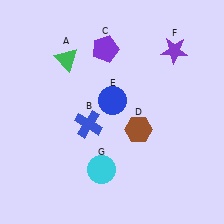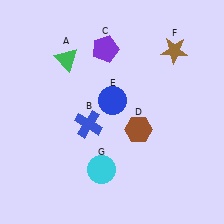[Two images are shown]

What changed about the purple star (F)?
In Image 1, F is purple. In Image 2, it changed to brown.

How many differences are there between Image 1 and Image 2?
There is 1 difference between the two images.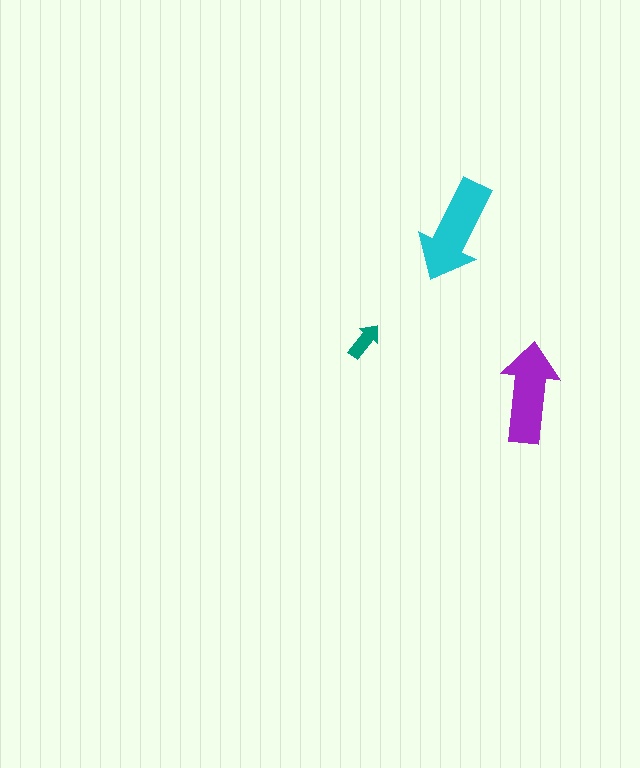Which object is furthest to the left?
The teal arrow is leftmost.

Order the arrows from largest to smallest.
the cyan one, the purple one, the teal one.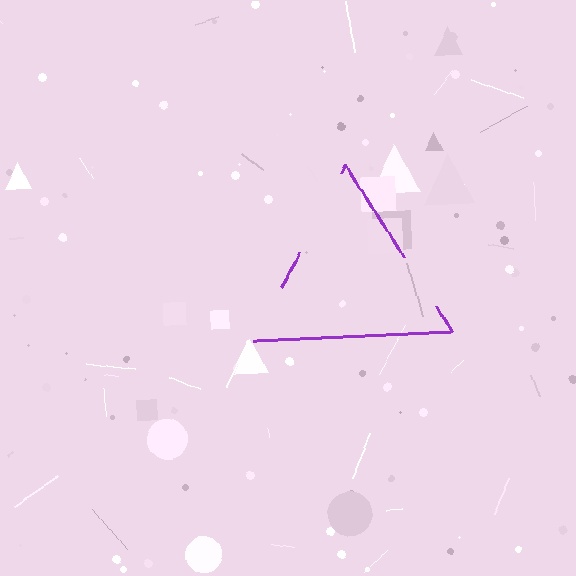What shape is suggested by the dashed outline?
The dashed outline suggests a triangle.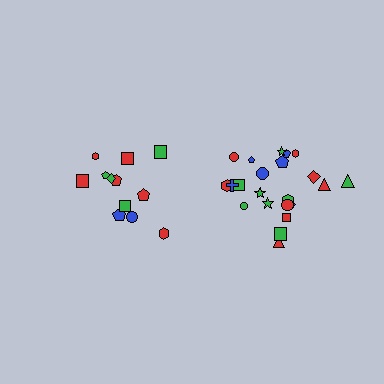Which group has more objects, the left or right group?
The right group.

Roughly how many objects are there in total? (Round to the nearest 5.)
Roughly 35 objects in total.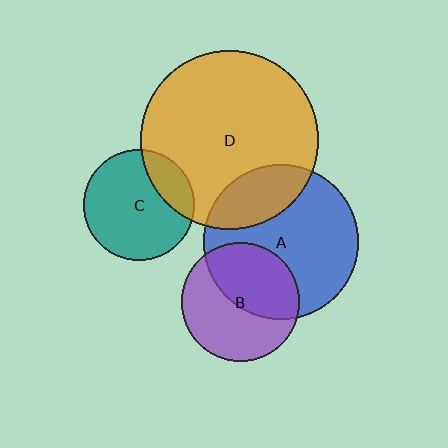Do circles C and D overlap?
Yes.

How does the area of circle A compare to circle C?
Approximately 2.0 times.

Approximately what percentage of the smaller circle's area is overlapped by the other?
Approximately 20%.